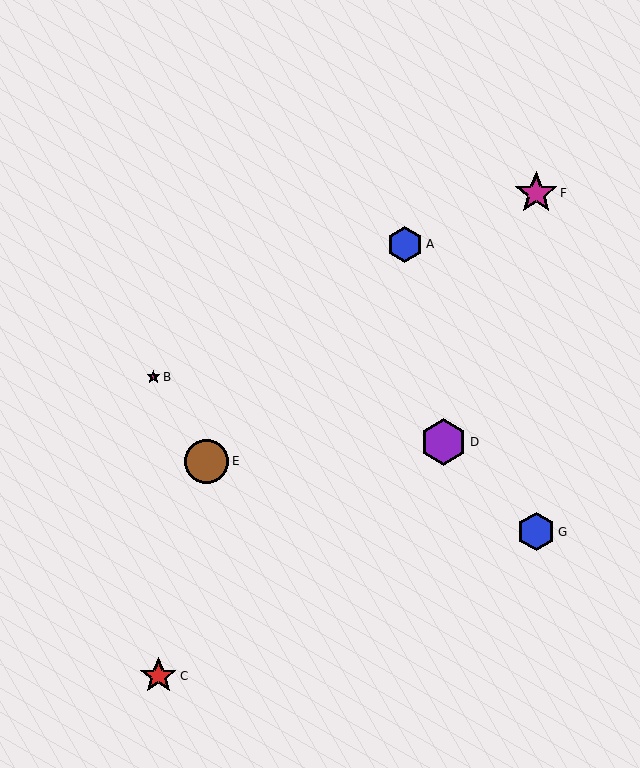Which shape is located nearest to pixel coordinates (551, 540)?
The blue hexagon (labeled G) at (536, 532) is nearest to that location.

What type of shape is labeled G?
Shape G is a blue hexagon.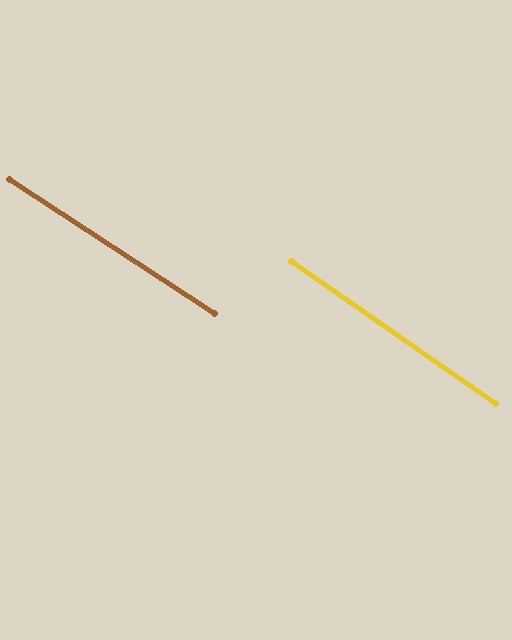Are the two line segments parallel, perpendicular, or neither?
Parallel — their directions differ by only 1.4°.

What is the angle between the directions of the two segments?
Approximately 1 degree.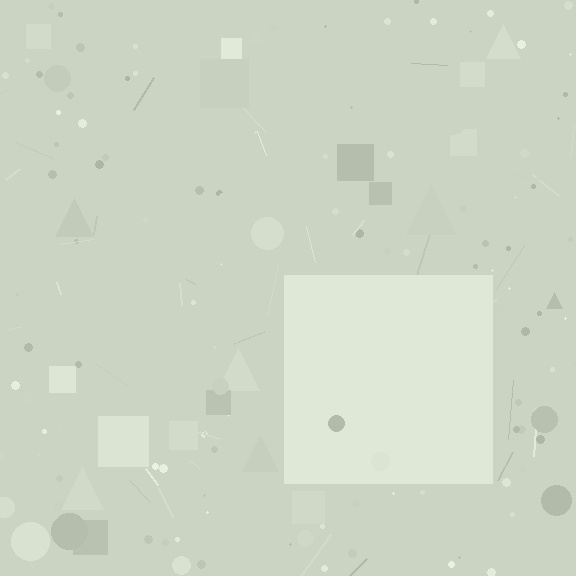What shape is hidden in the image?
A square is hidden in the image.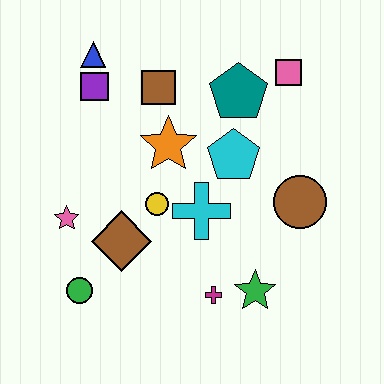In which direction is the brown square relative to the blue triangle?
The brown square is to the right of the blue triangle.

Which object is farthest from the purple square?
The green star is farthest from the purple square.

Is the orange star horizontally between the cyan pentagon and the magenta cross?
No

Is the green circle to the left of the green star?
Yes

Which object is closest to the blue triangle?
The purple square is closest to the blue triangle.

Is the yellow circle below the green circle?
No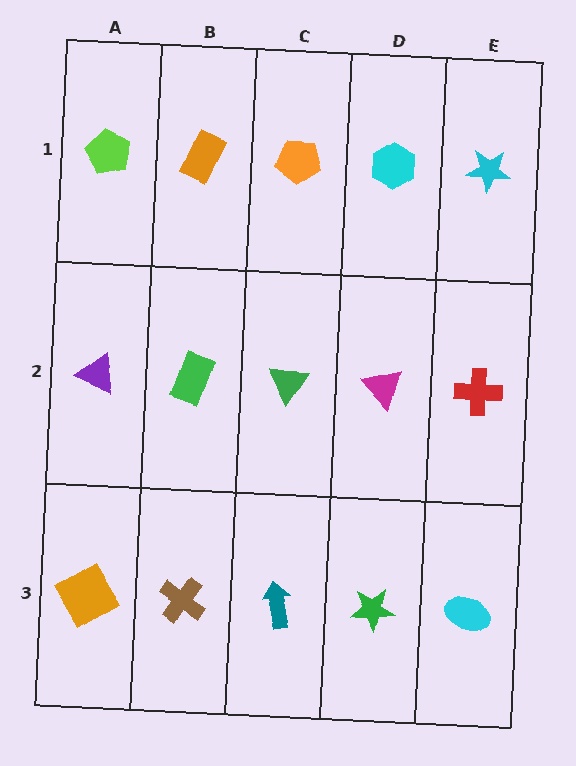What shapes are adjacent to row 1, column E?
A red cross (row 2, column E), a cyan hexagon (row 1, column D).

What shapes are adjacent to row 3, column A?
A purple triangle (row 2, column A), a brown cross (row 3, column B).